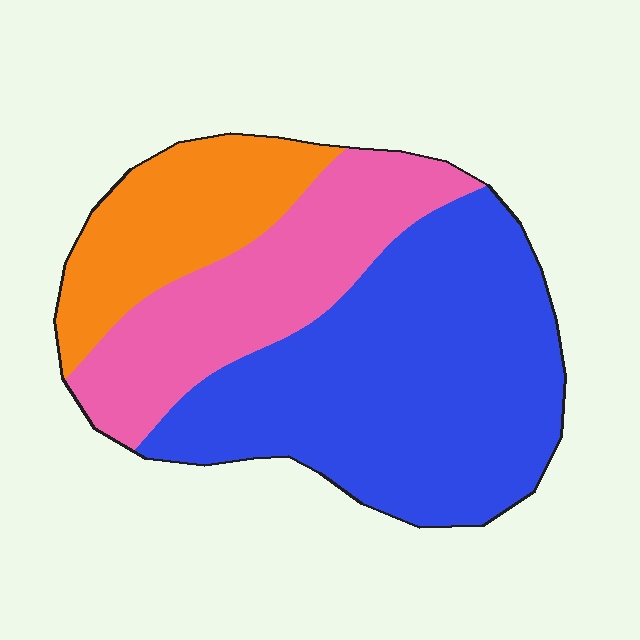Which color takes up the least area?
Orange, at roughly 20%.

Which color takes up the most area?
Blue, at roughly 55%.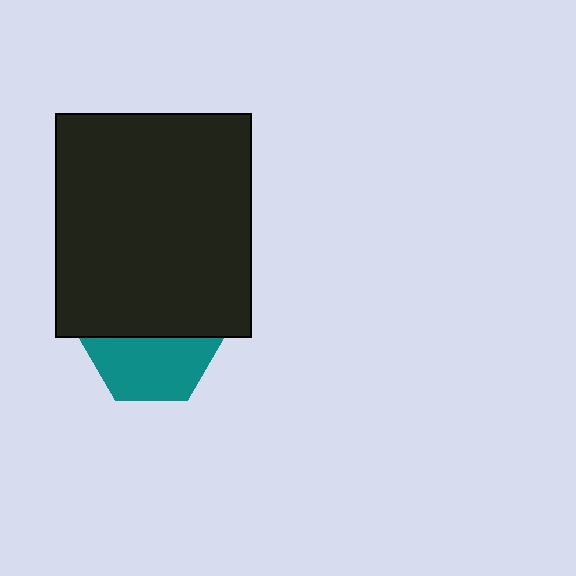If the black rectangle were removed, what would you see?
You would see the complete teal hexagon.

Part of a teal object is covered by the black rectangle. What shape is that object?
It is a hexagon.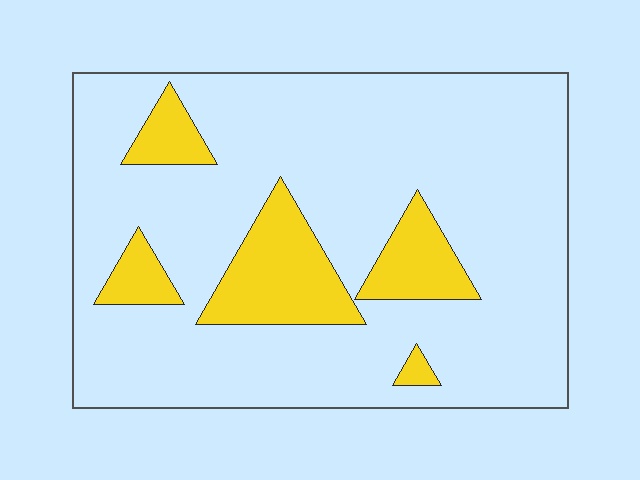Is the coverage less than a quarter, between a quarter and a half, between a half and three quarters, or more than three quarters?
Less than a quarter.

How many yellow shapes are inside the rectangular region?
5.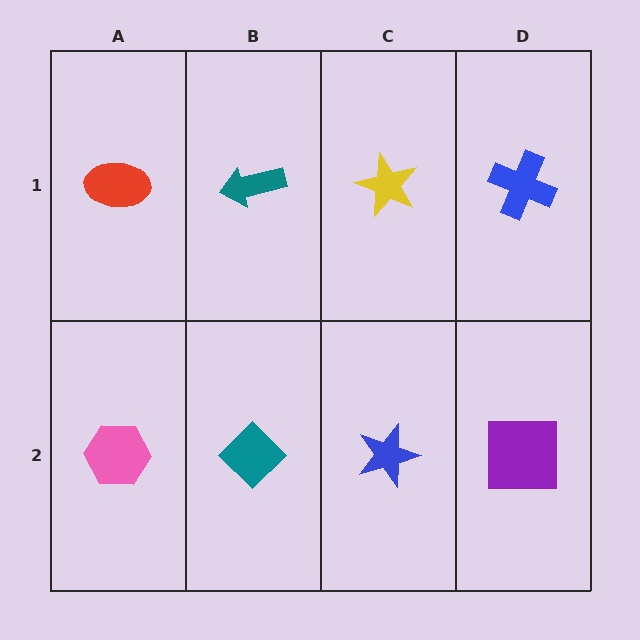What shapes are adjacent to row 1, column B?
A teal diamond (row 2, column B), a red ellipse (row 1, column A), a yellow star (row 1, column C).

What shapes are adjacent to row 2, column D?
A blue cross (row 1, column D), a blue star (row 2, column C).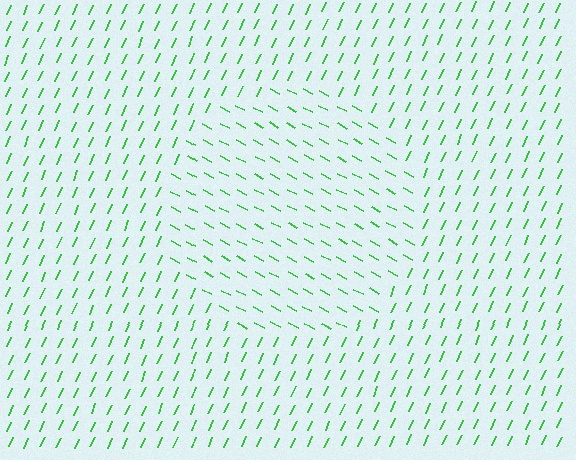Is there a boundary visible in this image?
Yes, there is a texture boundary formed by a change in line orientation.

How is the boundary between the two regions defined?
The boundary is defined purely by a change in line orientation (approximately 87 degrees difference). All lines are the same color and thickness.